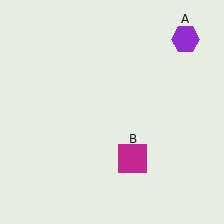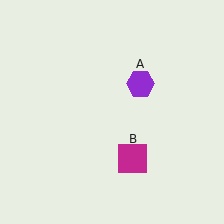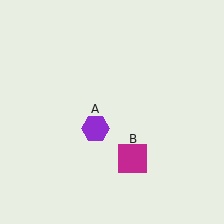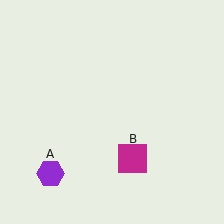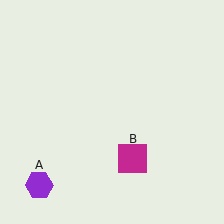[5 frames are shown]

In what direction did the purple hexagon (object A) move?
The purple hexagon (object A) moved down and to the left.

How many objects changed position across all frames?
1 object changed position: purple hexagon (object A).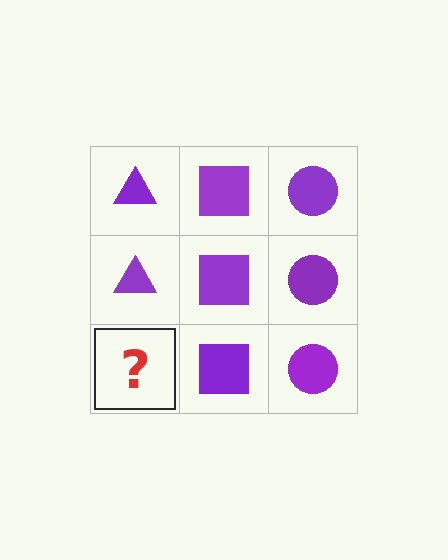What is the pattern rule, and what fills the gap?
The rule is that each column has a consistent shape. The gap should be filled with a purple triangle.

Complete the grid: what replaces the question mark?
The question mark should be replaced with a purple triangle.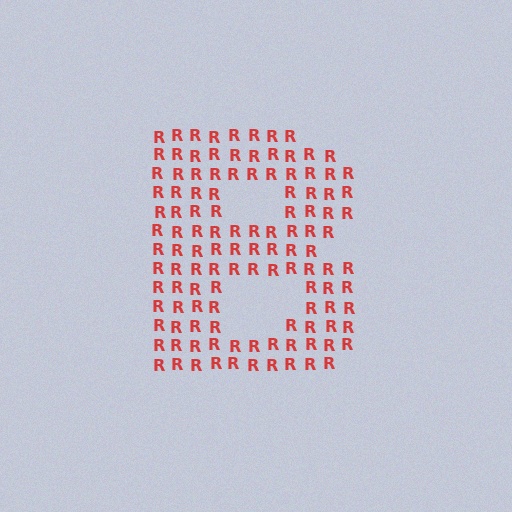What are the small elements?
The small elements are letter R's.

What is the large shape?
The large shape is the letter B.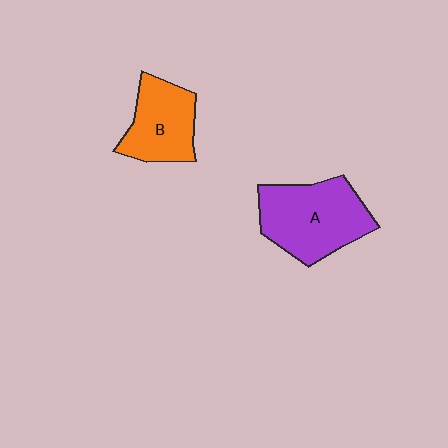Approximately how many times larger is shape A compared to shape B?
Approximately 1.4 times.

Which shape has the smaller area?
Shape B (orange).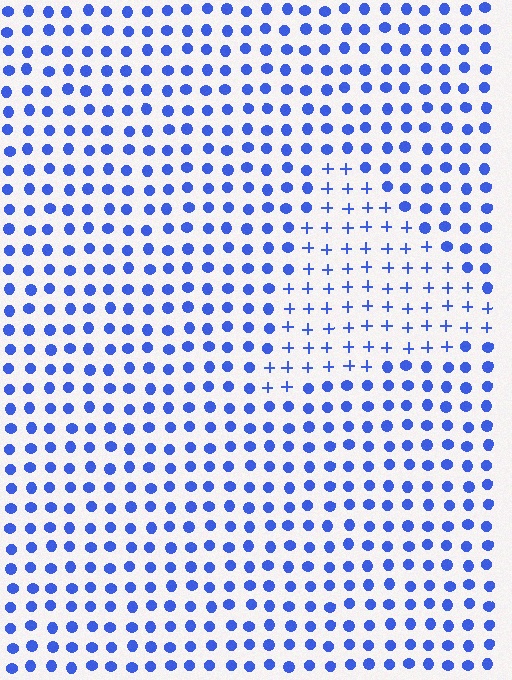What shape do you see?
I see a triangle.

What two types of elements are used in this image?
The image uses plus signs inside the triangle region and circles outside it.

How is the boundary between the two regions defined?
The boundary is defined by a change in element shape: plus signs inside vs. circles outside. All elements share the same color and spacing.